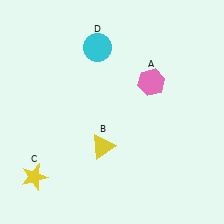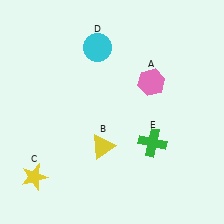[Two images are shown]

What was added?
A green cross (E) was added in Image 2.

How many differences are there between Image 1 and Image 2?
There is 1 difference between the two images.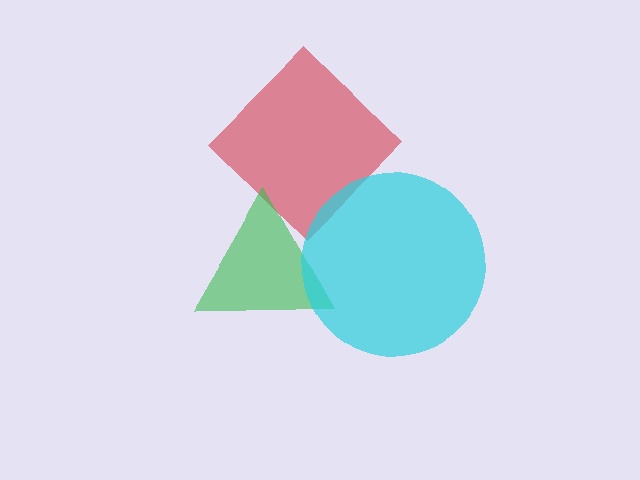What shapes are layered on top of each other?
The layered shapes are: a red diamond, a green triangle, a cyan circle.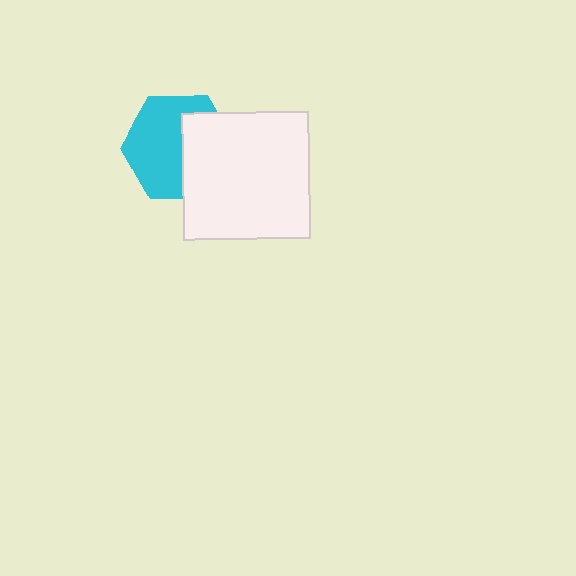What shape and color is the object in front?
The object in front is a white square.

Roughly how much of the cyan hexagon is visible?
About half of it is visible (roughly 59%).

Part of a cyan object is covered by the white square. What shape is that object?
It is a hexagon.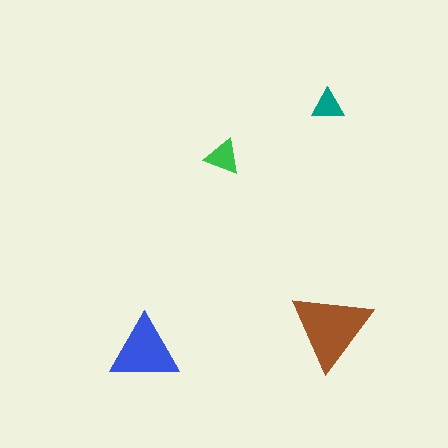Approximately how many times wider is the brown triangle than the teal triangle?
About 2.5 times wider.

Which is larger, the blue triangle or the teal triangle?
The blue one.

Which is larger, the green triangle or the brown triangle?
The brown one.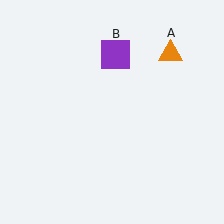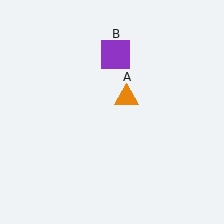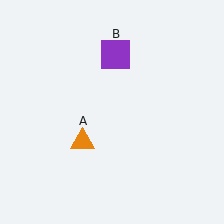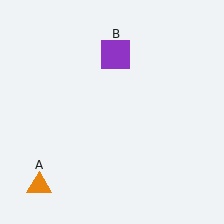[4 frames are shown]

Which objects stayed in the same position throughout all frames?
Purple square (object B) remained stationary.